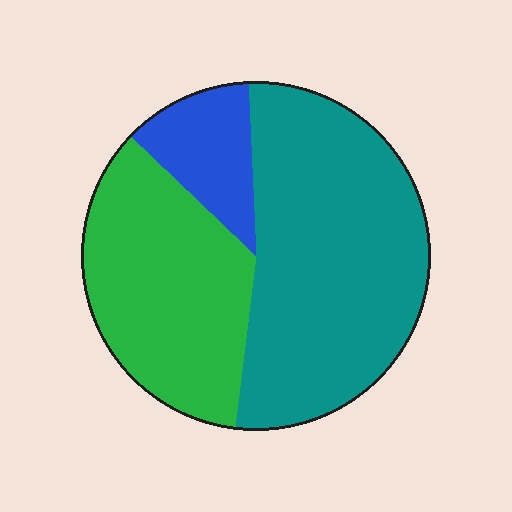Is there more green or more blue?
Green.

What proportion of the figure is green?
Green takes up about one third (1/3) of the figure.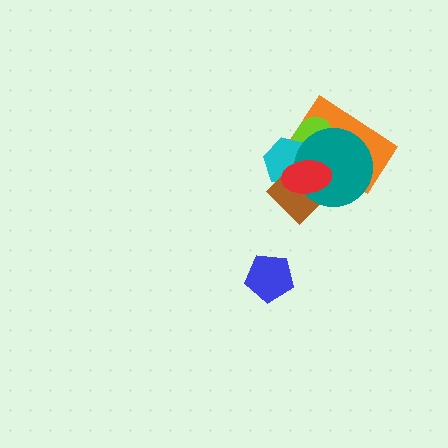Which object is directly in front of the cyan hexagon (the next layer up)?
The brown diamond is directly in front of the cyan hexagon.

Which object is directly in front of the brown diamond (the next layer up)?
The teal circle is directly in front of the brown diamond.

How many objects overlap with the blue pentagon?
0 objects overlap with the blue pentagon.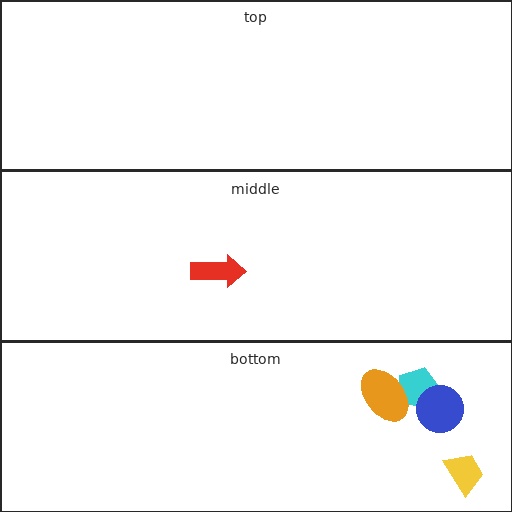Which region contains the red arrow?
The middle region.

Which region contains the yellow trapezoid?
The bottom region.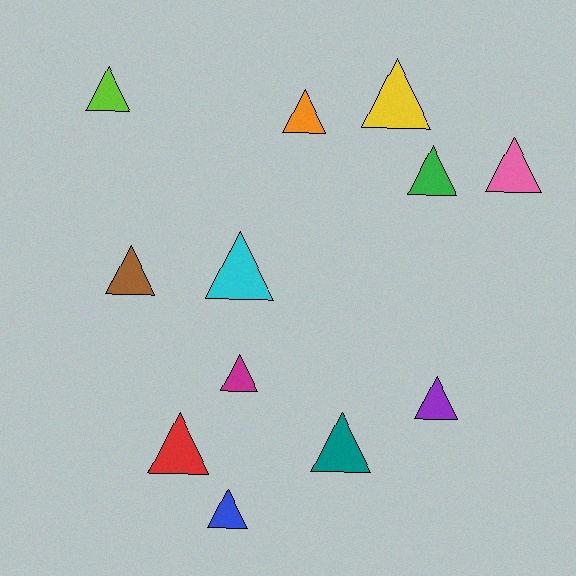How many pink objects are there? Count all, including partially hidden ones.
There is 1 pink object.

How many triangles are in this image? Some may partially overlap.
There are 12 triangles.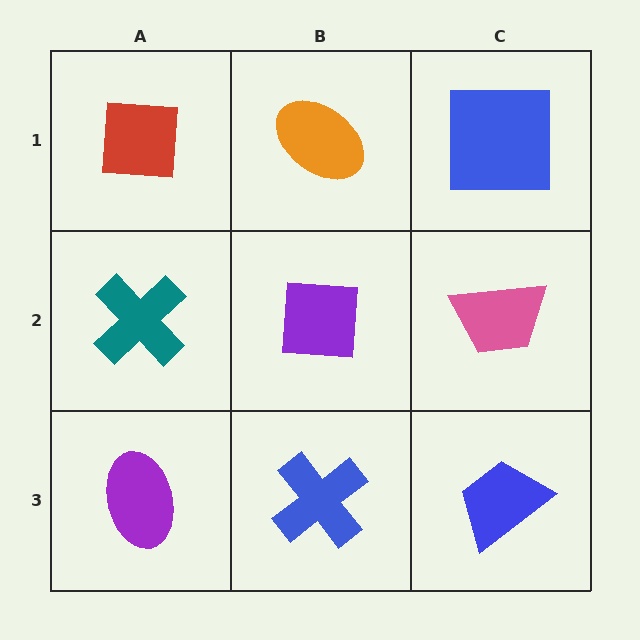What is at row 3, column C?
A blue trapezoid.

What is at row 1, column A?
A red square.